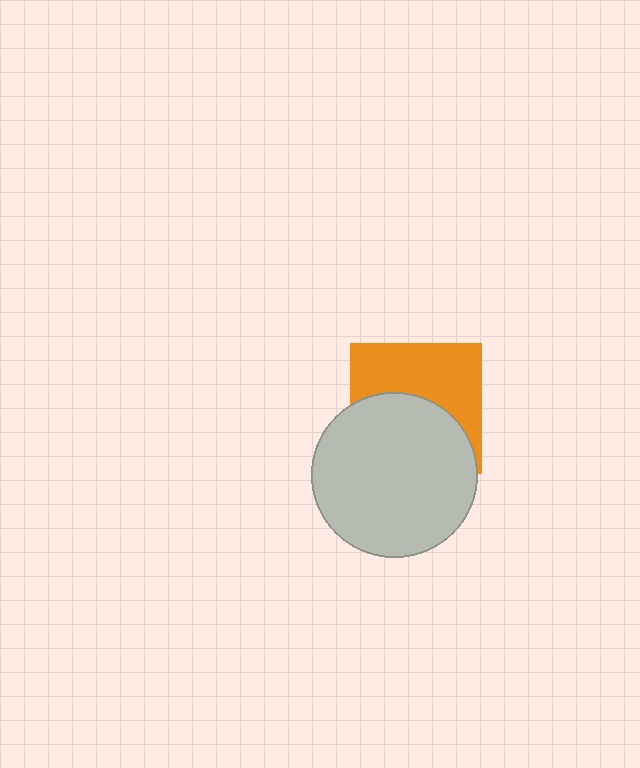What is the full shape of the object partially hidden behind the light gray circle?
The partially hidden object is an orange square.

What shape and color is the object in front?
The object in front is a light gray circle.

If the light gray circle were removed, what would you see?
You would see the complete orange square.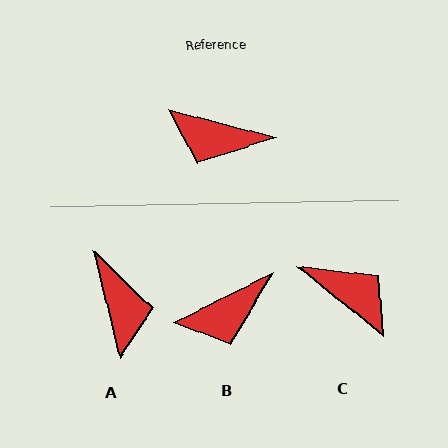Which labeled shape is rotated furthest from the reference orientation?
C, about 156 degrees away.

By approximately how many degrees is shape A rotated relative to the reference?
Approximately 119 degrees counter-clockwise.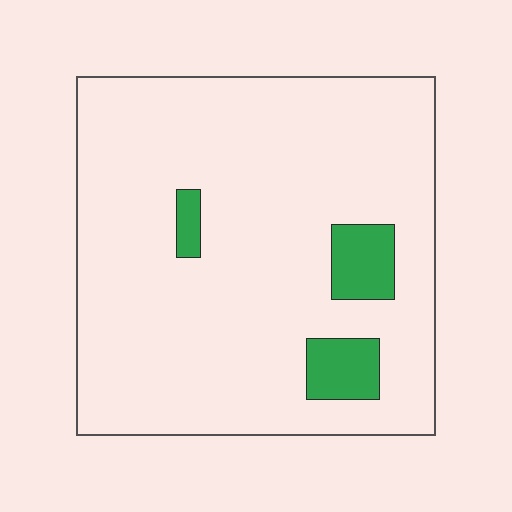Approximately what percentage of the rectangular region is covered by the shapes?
Approximately 10%.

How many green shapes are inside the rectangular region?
3.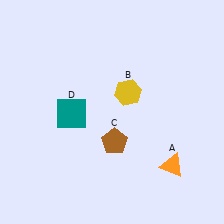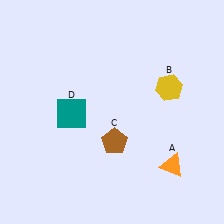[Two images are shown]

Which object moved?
The yellow hexagon (B) moved right.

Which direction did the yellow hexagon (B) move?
The yellow hexagon (B) moved right.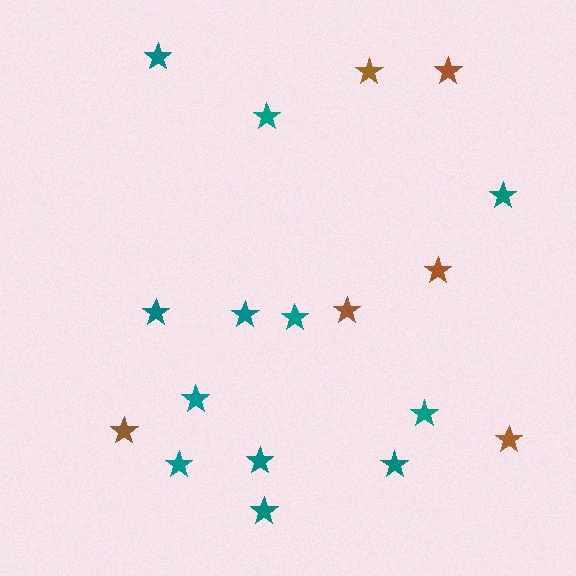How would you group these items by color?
There are 2 groups: one group of brown stars (6) and one group of teal stars (12).